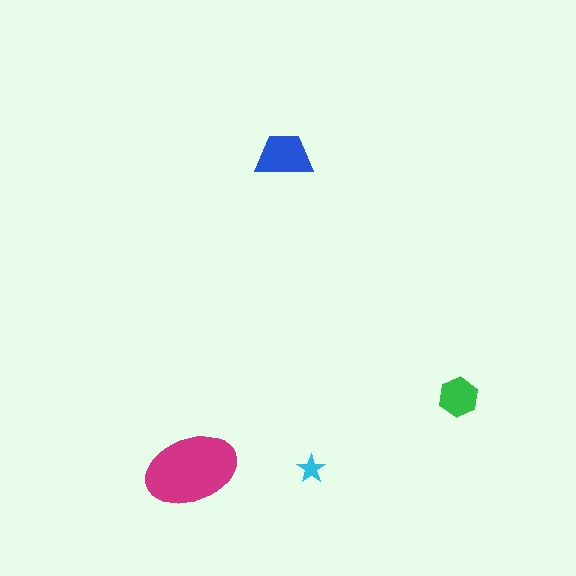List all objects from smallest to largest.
The cyan star, the green hexagon, the blue trapezoid, the magenta ellipse.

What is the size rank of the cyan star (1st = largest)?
4th.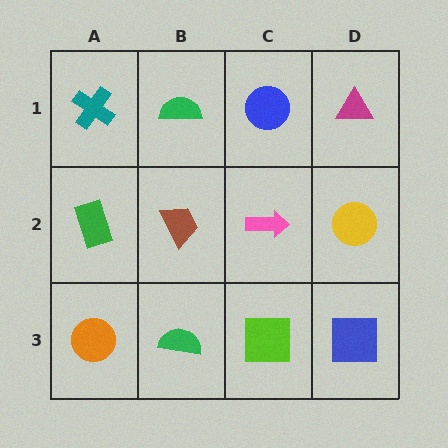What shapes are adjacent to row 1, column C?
A pink arrow (row 2, column C), a green semicircle (row 1, column B), a magenta triangle (row 1, column D).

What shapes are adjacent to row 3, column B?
A brown trapezoid (row 2, column B), an orange circle (row 3, column A), a lime square (row 3, column C).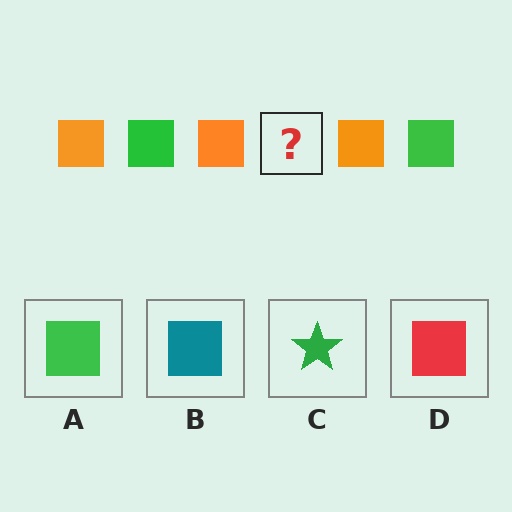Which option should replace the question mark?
Option A.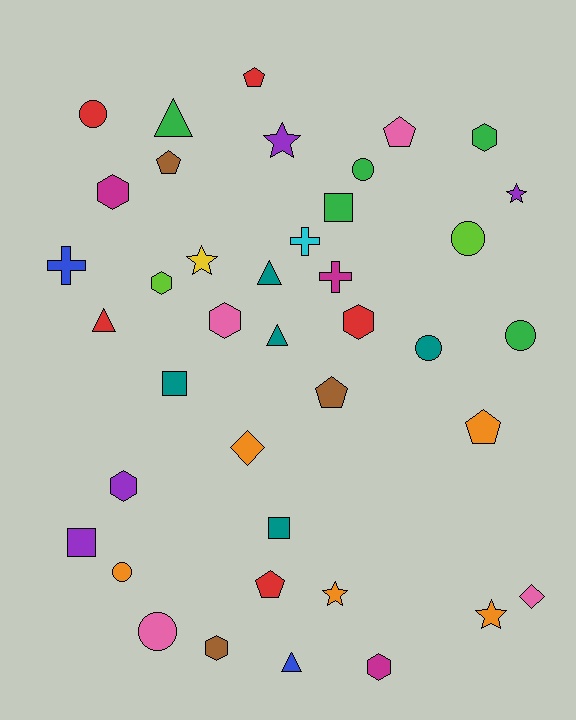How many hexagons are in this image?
There are 8 hexagons.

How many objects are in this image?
There are 40 objects.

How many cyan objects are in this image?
There is 1 cyan object.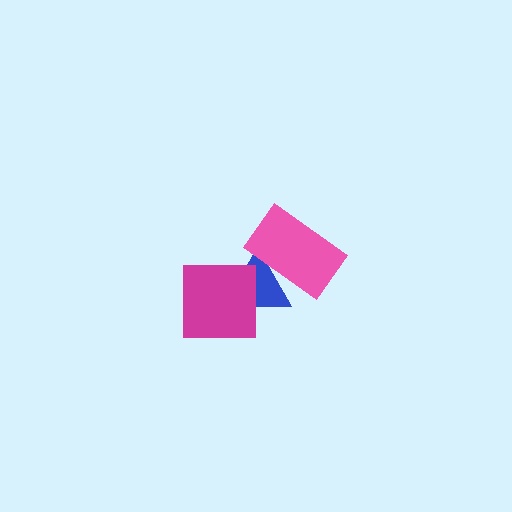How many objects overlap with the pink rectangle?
1 object overlaps with the pink rectangle.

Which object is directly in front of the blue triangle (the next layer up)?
The pink rectangle is directly in front of the blue triangle.